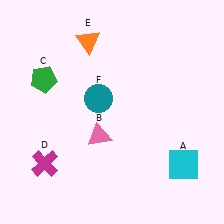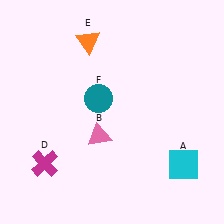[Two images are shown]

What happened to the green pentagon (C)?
The green pentagon (C) was removed in Image 2. It was in the top-left area of Image 1.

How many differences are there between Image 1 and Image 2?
There is 1 difference between the two images.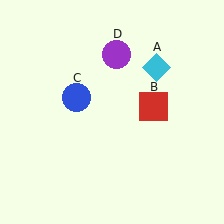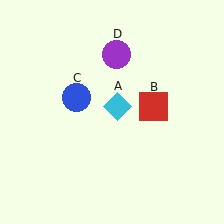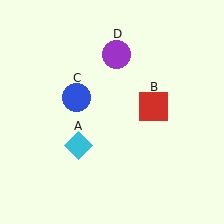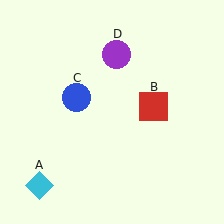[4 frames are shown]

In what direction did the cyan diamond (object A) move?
The cyan diamond (object A) moved down and to the left.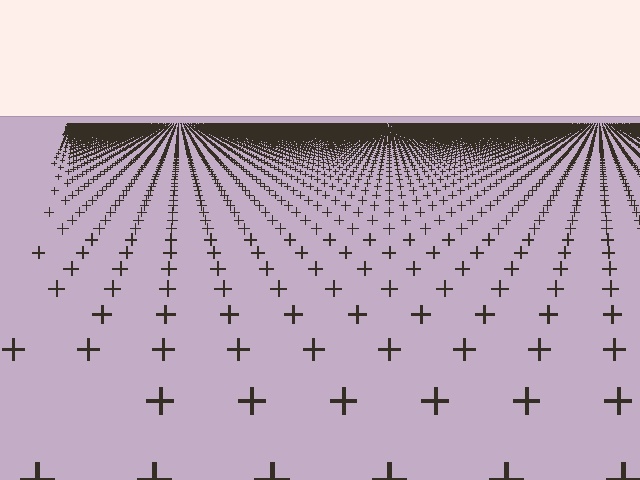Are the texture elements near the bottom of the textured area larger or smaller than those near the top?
Larger. Near the bottom, elements are closer to the viewer and appear at a bigger on-screen size.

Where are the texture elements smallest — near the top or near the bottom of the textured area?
Near the top.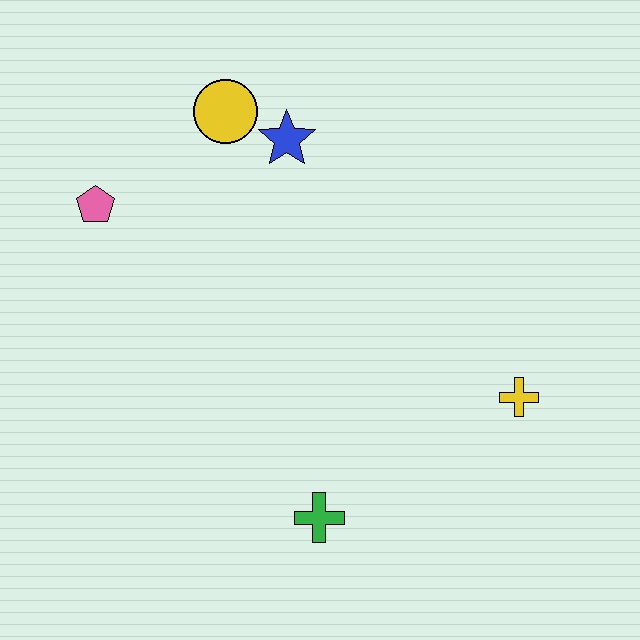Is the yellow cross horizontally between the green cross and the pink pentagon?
No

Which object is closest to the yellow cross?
The green cross is closest to the yellow cross.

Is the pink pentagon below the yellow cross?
No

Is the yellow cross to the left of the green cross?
No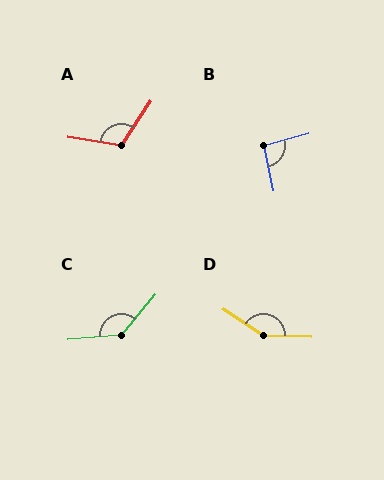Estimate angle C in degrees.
Approximately 135 degrees.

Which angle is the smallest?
B, at approximately 93 degrees.